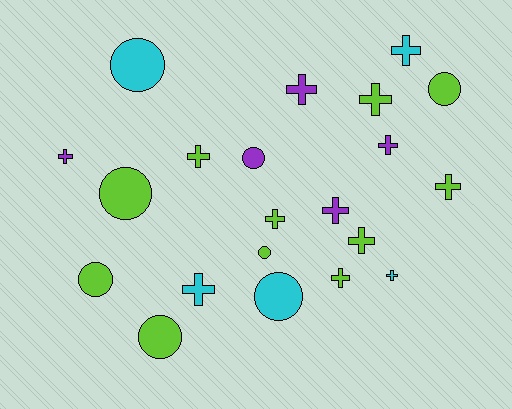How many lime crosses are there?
There are 6 lime crosses.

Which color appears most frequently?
Lime, with 11 objects.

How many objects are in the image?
There are 21 objects.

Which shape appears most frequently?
Cross, with 13 objects.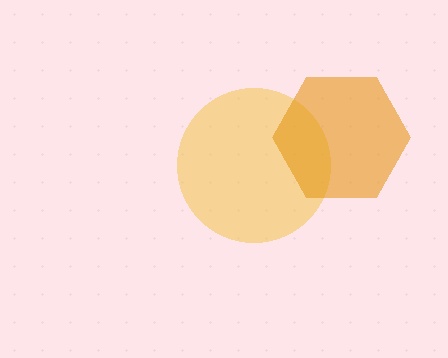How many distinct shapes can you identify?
There are 2 distinct shapes: a yellow circle, an orange hexagon.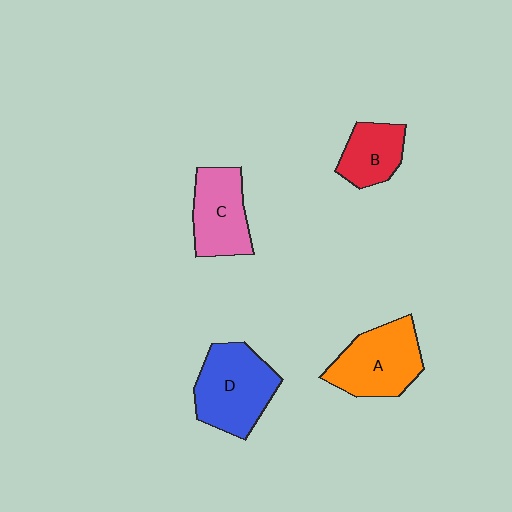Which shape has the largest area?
Shape D (blue).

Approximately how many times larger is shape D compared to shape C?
Approximately 1.3 times.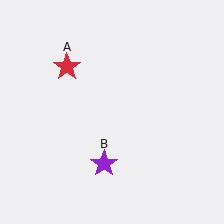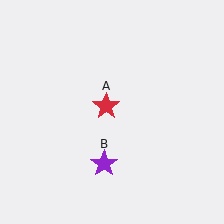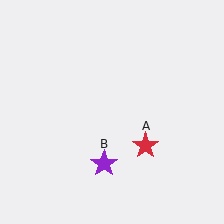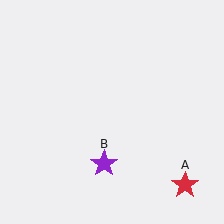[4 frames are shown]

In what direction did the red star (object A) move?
The red star (object A) moved down and to the right.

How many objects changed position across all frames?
1 object changed position: red star (object A).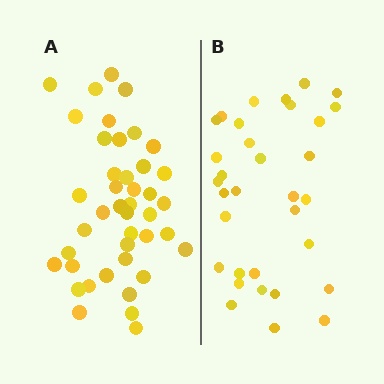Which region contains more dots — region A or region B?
Region A (the left region) has more dots.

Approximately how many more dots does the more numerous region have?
Region A has roughly 8 or so more dots than region B.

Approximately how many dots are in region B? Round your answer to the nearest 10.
About 30 dots. (The exact count is 33, which rounds to 30.)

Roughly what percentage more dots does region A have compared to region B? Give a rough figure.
About 25% more.